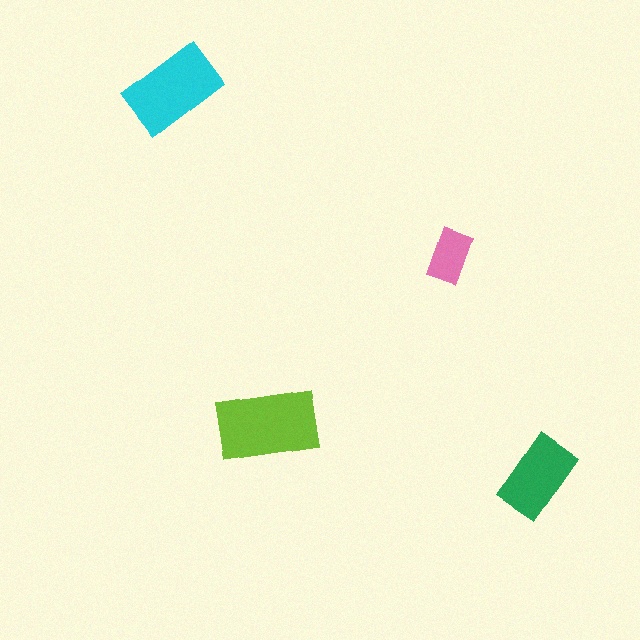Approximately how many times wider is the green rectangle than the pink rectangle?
About 1.5 times wider.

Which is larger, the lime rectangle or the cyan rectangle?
The lime one.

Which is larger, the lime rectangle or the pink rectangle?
The lime one.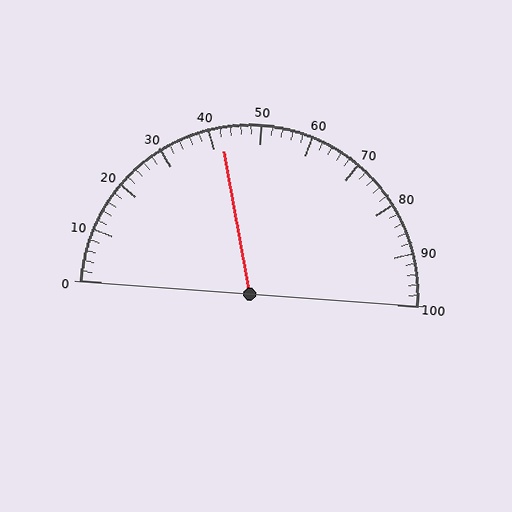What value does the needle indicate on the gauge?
The needle indicates approximately 42.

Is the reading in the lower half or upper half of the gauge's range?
The reading is in the lower half of the range (0 to 100).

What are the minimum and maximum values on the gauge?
The gauge ranges from 0 to 100.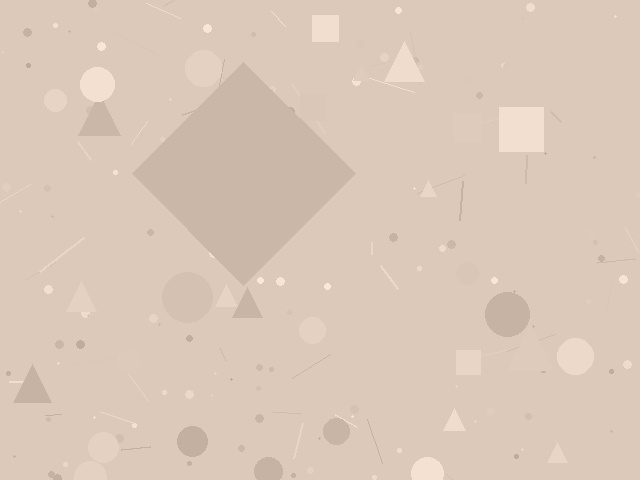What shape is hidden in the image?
A diamond is hidden in the image.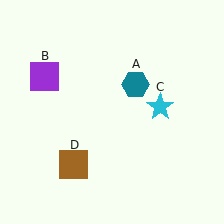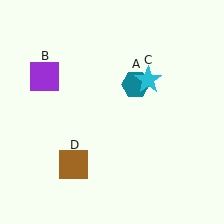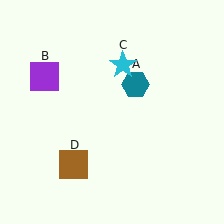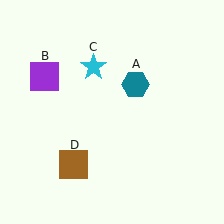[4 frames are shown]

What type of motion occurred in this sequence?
The cyan star (object C) rotated counterclockwise around the center of the scene.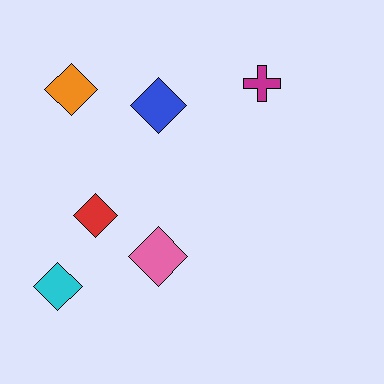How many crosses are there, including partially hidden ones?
There is 1 cross.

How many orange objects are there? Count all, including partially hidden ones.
There is 1 orange object.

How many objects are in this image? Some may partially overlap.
There are 6 objects.